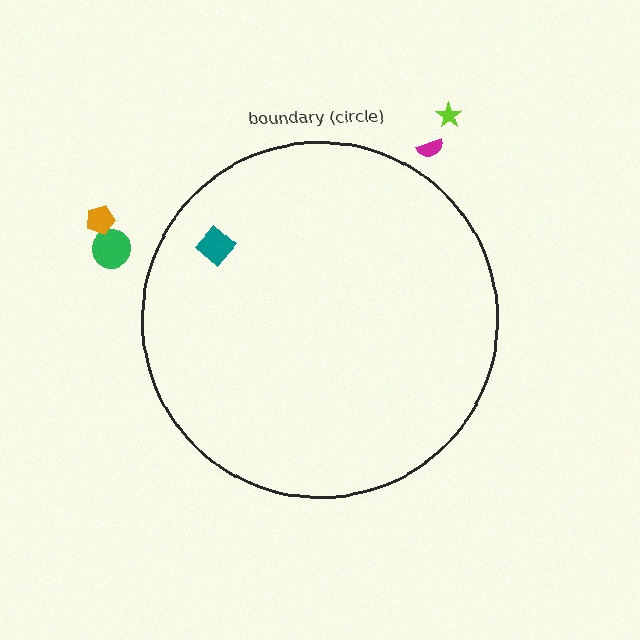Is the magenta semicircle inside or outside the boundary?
Outside.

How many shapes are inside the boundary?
1 inside, 4 outside.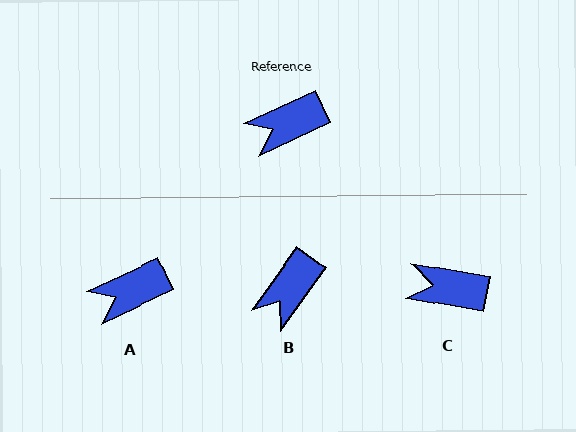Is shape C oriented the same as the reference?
No, it is off by about 35 degrees.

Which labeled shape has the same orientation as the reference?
A.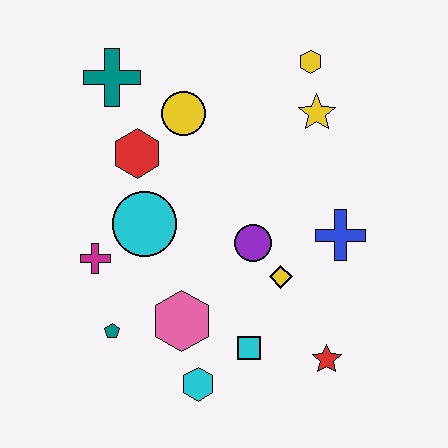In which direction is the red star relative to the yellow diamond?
The red star is below the yellow diamond.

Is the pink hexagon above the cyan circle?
No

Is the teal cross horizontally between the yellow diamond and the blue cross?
No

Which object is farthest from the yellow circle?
The red star is farthest from the yellow circle.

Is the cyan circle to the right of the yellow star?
No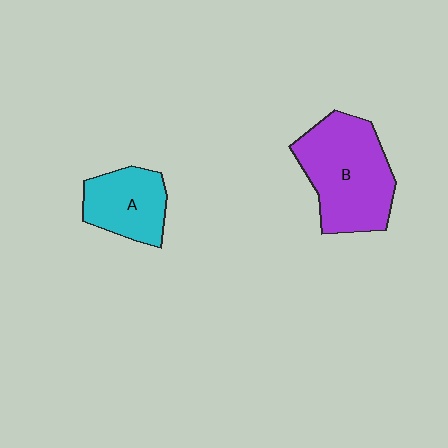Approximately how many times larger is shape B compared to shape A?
Approximately 1.7 times.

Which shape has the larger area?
Shape B (purple).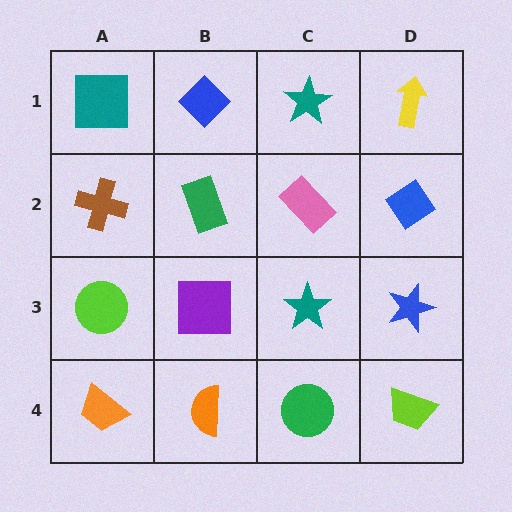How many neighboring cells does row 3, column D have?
3.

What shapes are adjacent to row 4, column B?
A purple square (row 3, column B), an orange trapezoid (row 4, column A), a green circle (row 4, column C).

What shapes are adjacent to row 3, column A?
A brown cross (row 2, column A), an orange trapezoid (row 4, column A), a purple square (row 3, column B).